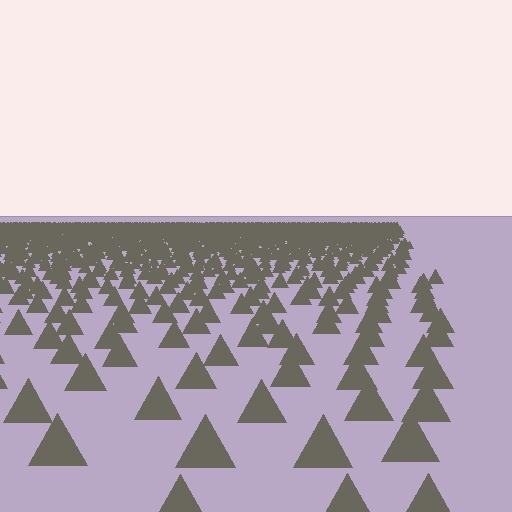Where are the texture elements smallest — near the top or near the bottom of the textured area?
Near the top.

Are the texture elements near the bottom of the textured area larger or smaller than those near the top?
Larger. Near the bottom, elements are closer to the viewer and appear at a bigger on-screen size.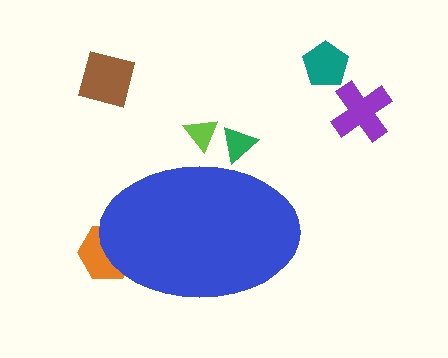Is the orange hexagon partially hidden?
Yes, the orange hexagon is partially hidden behind the blue ellipse.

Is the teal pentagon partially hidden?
No, the teal pentagon is fully visible.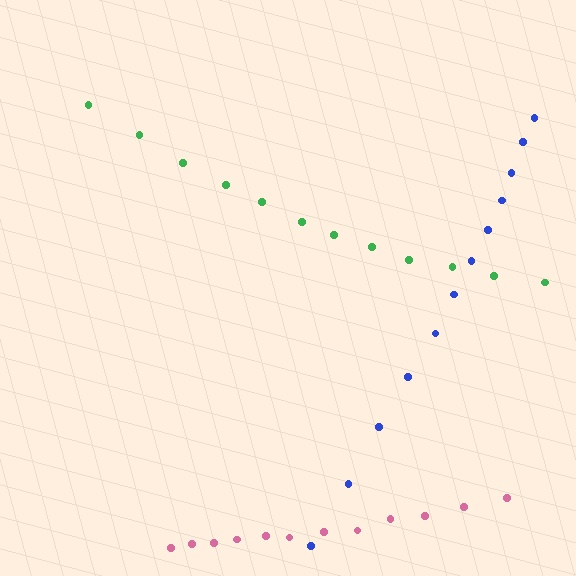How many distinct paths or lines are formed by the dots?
There are 3 distinct paths.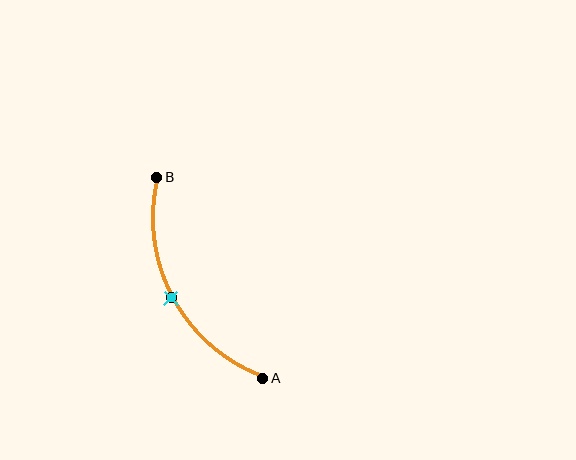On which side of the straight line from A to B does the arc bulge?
The arc bulges to the left of the straight line connecting A and B.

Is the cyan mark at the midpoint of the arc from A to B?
Yes. The cyan mark lies on the arc at equal arc-length from both A and B — it is the arc midpoint.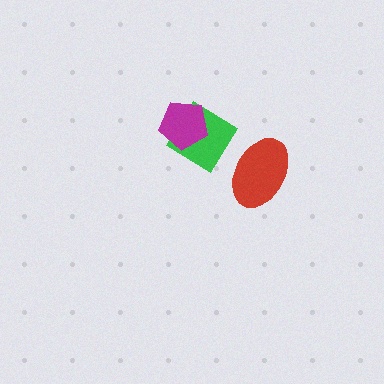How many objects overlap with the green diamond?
1 object overlaps with the green diamond.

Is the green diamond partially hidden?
Yes, it is partially covered by another shape.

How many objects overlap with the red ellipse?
0 objects overlap with the red ellipse.